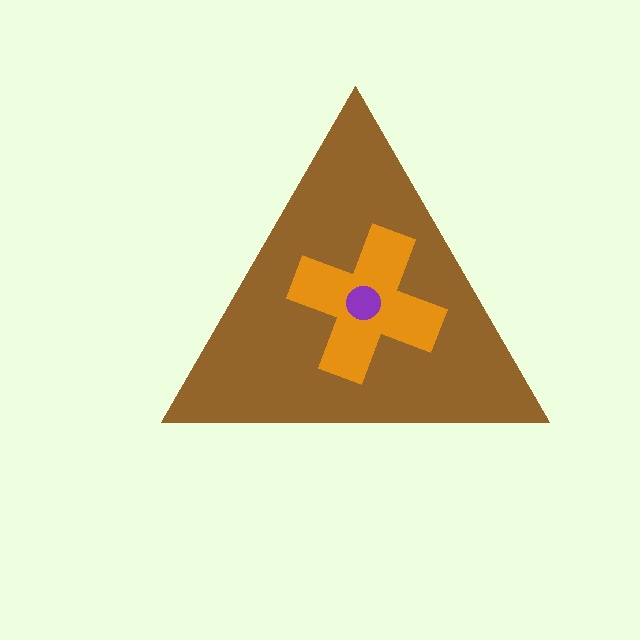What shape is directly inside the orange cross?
The purple circle.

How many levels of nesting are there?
3.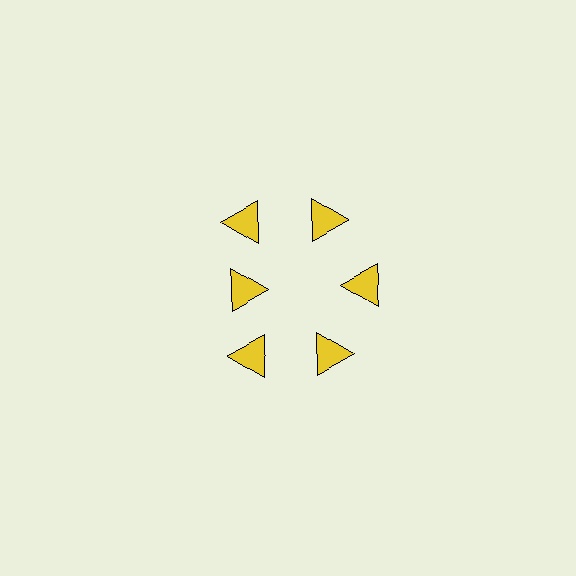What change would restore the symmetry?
The symmetry would be restored by moving it outward, back onto the ring so that all 6 triangles sit at equal angles and equal distance from the center.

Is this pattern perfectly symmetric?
No. The 6 yellow triangles are arranged in a ring, but one element near the 9 o'clock position is pulled inward toward the center, breaking the 6-fold rotational symmetry.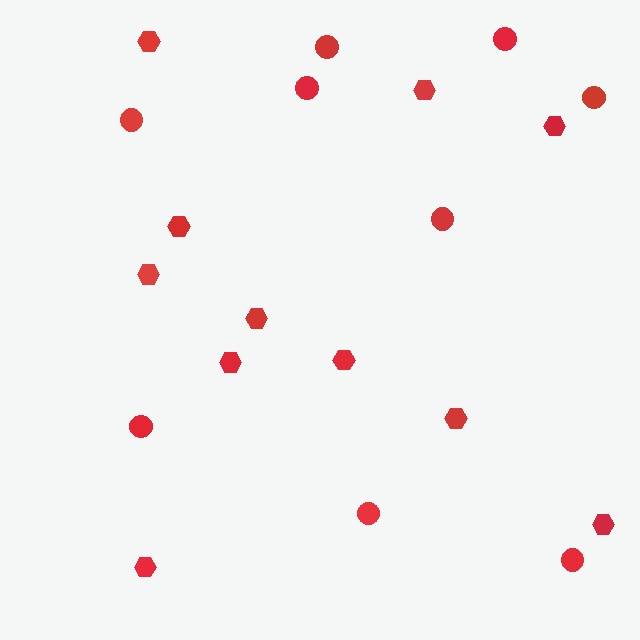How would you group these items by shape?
There are 2 groups: one group of hexagons (11) and one group of circles (9).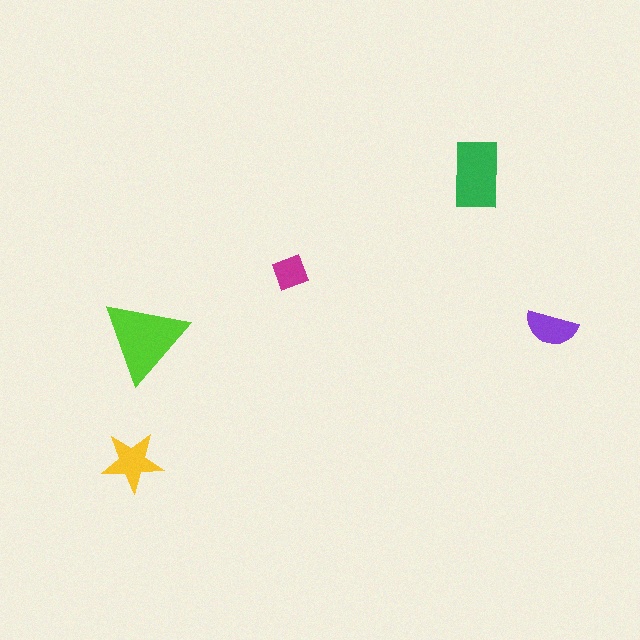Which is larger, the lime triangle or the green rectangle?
The lime triangle.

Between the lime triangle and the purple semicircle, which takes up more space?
The lime triangle.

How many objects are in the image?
There are 5 objects in the image.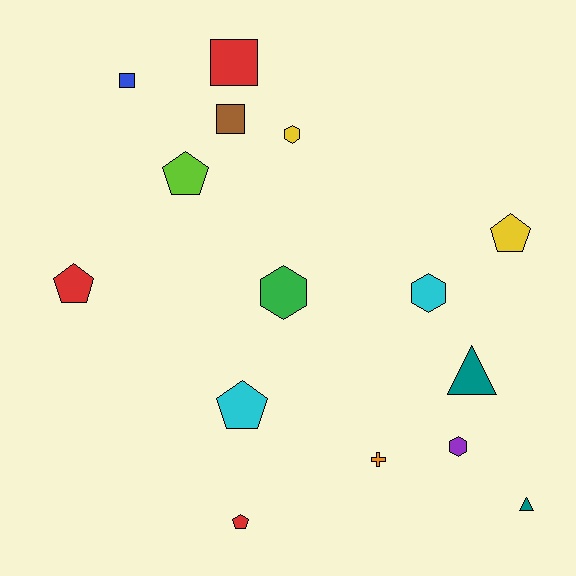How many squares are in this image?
There are 3 squares.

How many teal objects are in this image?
There are 2 teal objects.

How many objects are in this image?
There are 15 objects.